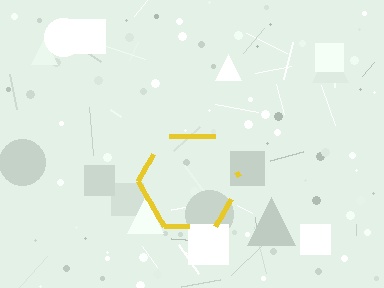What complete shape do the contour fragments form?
The contour fragments form a hexagon.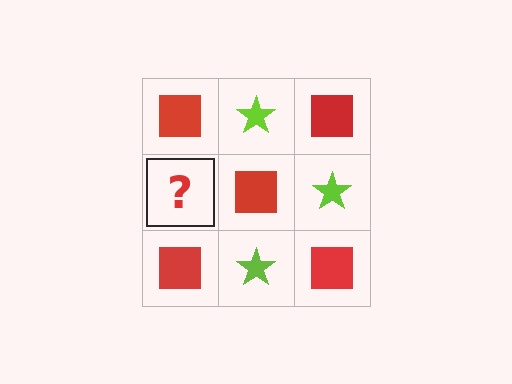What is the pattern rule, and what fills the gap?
The rule is that it alternates red square and lime star in a checkerboard pattern. The gap should be filled with a lime star.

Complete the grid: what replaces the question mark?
The question mark should be replaced with a lime star.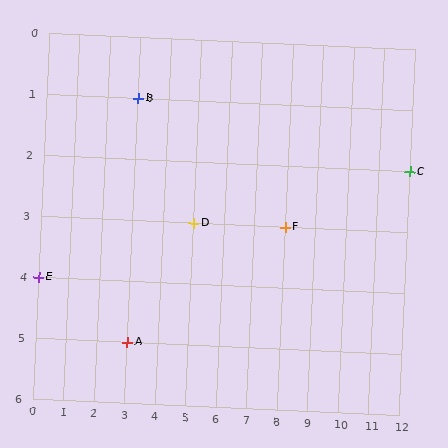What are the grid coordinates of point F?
Point F is at grid coordinates (8, 3).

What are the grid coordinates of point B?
Point B is at grid coordinates (3, 1).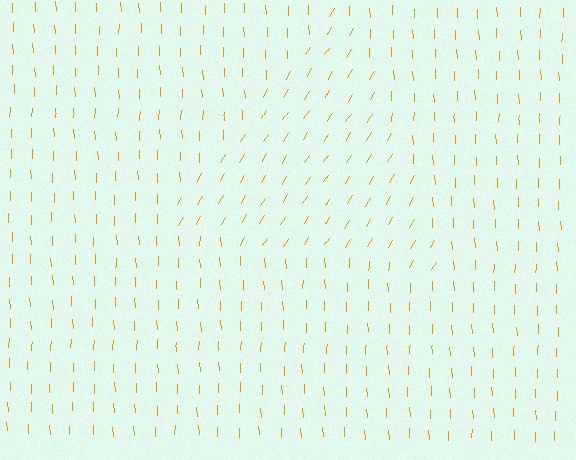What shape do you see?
I see a triangle.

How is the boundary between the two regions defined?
The boundary is defined purely by a change in line orientation (approximately 33 degrees difference). All lines are the same color and thickness.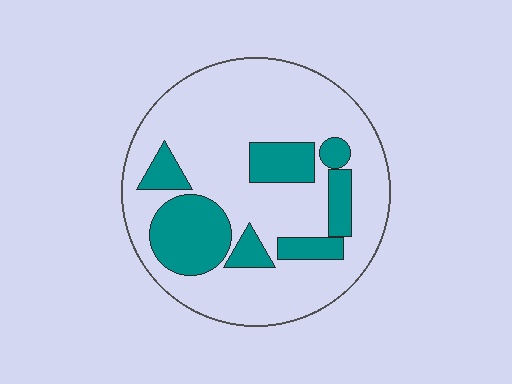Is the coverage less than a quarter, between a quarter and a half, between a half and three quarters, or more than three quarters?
Between a quarter and a half.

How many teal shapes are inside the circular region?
7.